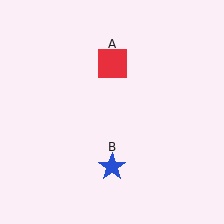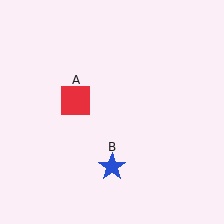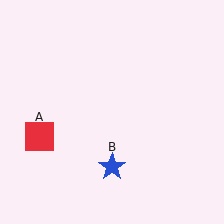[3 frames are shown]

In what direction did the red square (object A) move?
The red square (object A) moved down and to the left.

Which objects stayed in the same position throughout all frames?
Blue star (object B) remained stationary.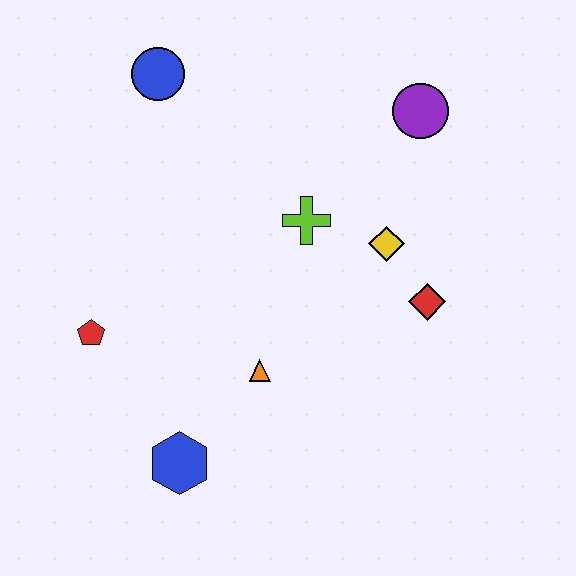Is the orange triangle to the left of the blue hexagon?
No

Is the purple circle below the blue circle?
Yes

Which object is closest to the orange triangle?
The blue hexagon is closest to the orange triangle.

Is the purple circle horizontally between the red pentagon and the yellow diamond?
No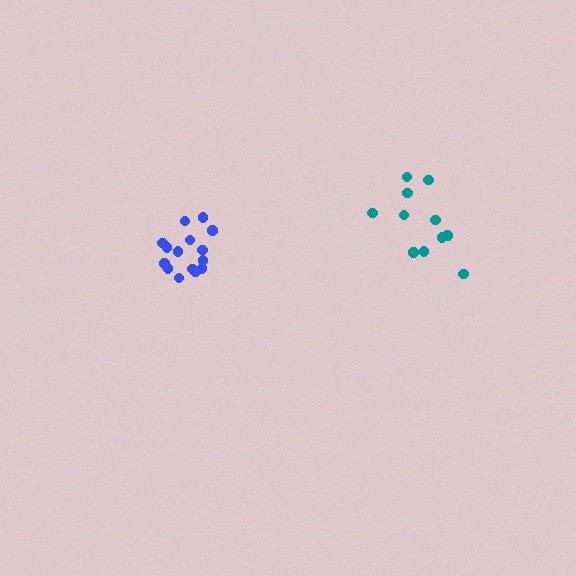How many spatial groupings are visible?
There are 2 spatial groupings.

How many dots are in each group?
Group 1: 15 dots, Group 2: 11 dots (26 total).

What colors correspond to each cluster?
The clusters are colored: blue, teal.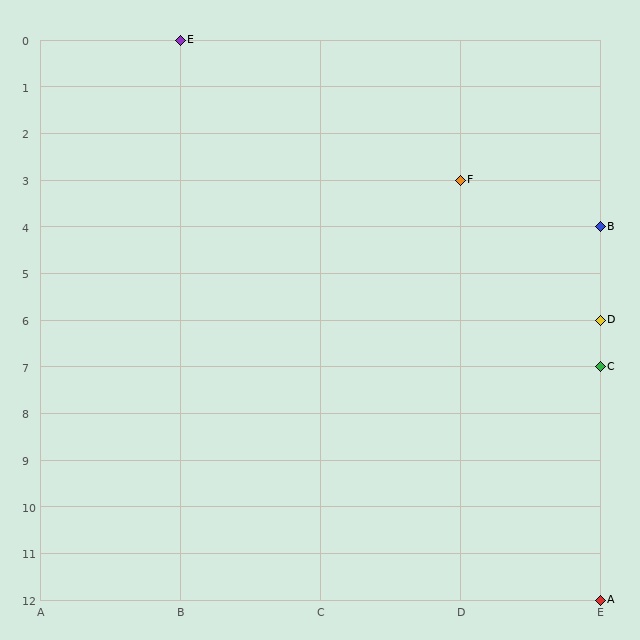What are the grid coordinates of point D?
Point D is at grid coordinates (E, 6).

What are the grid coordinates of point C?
Point C is at grid coordinates (E, 7).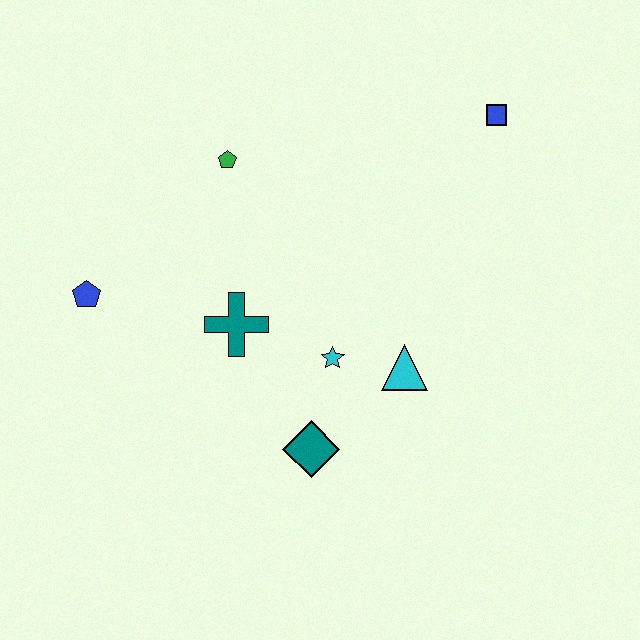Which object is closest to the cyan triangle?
The cyan star is closest to the cyan triangle.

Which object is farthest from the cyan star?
The blue square is farthest from the cyan star.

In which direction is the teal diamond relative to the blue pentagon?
The teal diamond is to the right of the blue pentagon.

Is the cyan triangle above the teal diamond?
Yes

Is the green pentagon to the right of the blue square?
No